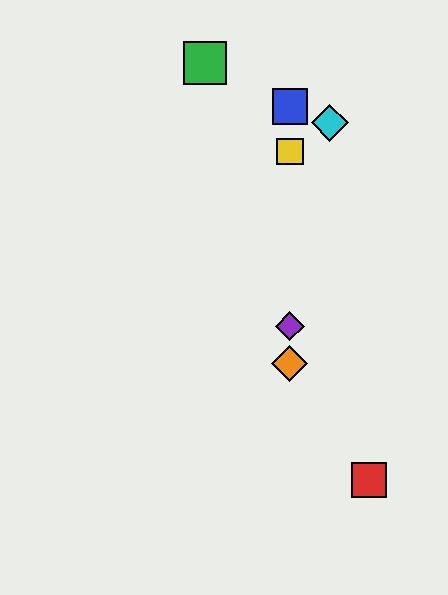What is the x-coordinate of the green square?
The green square is at x≈205.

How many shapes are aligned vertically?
4 shapes (the blue square, the yellow square, the purple diamond, the orange diamond) are aligned vertically.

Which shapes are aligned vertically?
The blue square, the yellow square, the purple diamond, the orange diamond are aligned vertically.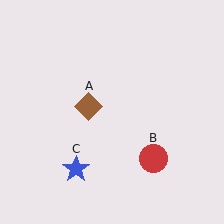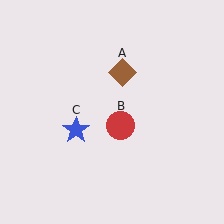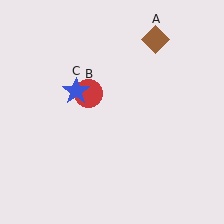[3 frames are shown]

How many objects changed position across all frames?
3 objects changed position: brown diamond (object A), red circle (object B), blue star (object C).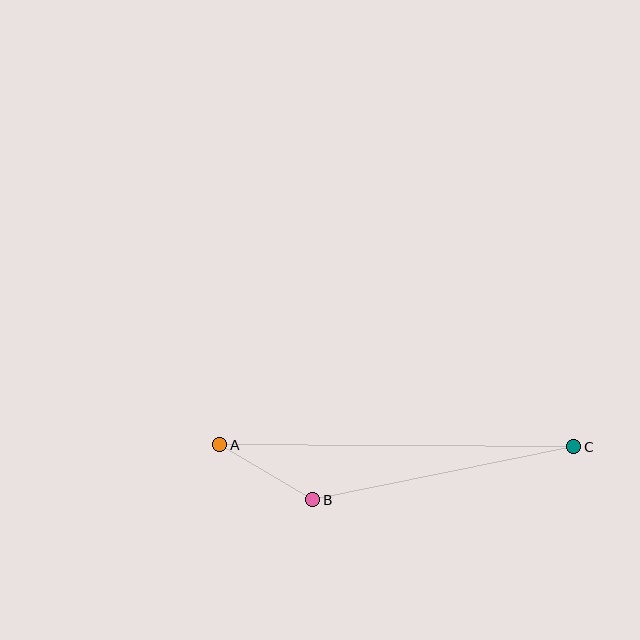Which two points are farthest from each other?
Points A and C are farthest from each other.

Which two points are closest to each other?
Points A and B are closest to each other.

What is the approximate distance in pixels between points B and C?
The distance between B and C is approximately 267 pixels.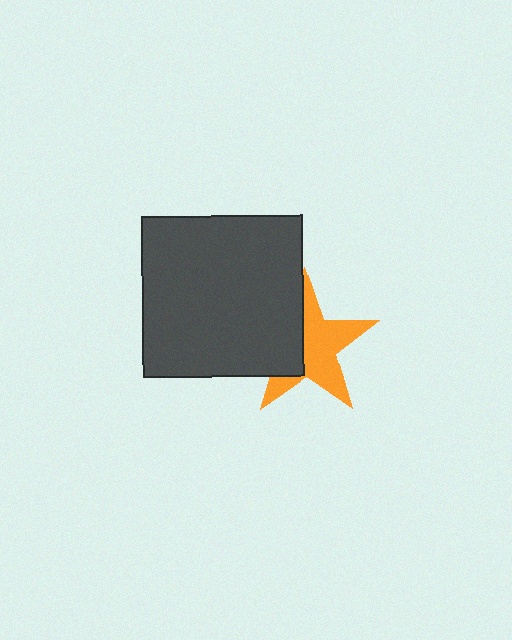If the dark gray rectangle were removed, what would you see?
You would see the complete orange star.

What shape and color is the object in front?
The object in front is a dark gray rectangle.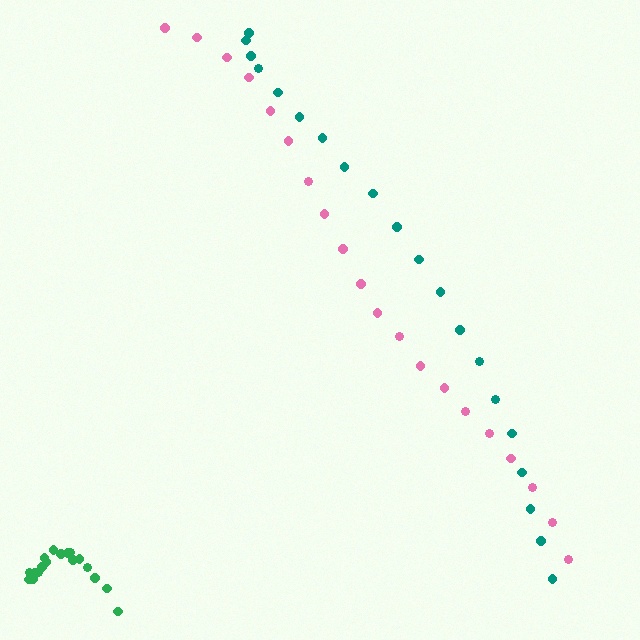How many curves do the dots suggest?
There are 3 distinct paths.